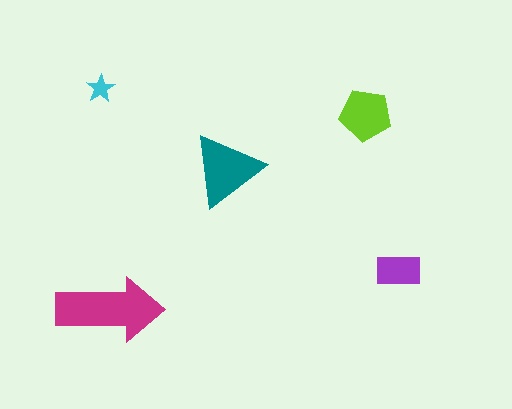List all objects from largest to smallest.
The magenta arrow, the teal triangle, the lime pentagon, the purple rectangle, the cyan star.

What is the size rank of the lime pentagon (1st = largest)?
3rd.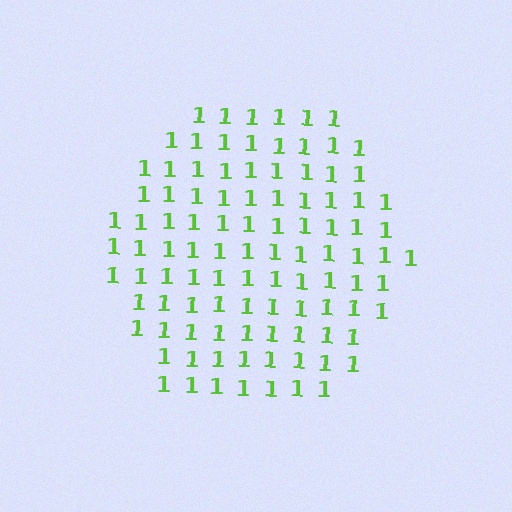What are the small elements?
The small elements are digit 1's.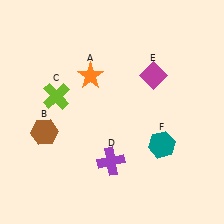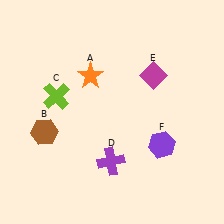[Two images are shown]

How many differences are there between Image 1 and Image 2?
There is 1 difference between the two images.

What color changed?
The hexagon (F) changed from teal in Image 1 to purple in Image 2.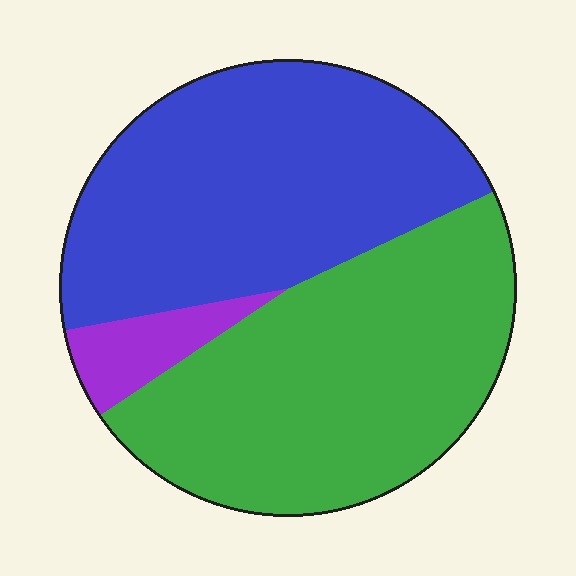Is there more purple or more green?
Green.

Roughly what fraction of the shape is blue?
Blue covers about 45% of the shape.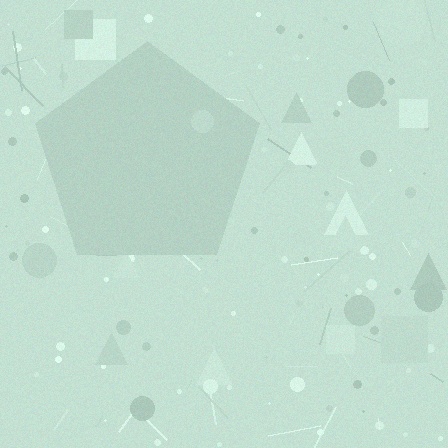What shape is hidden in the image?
A pentagon is hidden in the image.